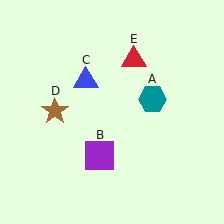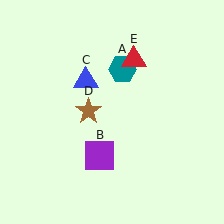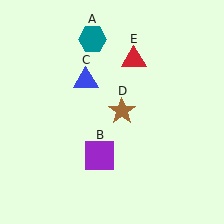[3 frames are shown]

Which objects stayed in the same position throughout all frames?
Purple square (object B) and blue triangle (object C) and red triangle (object E) remained stationary.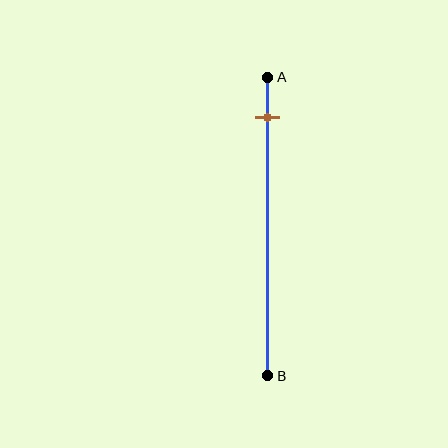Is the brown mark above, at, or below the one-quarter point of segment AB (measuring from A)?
The brown mark is above the one-quarter point of segment AB.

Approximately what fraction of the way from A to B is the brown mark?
The brown mark is approximately 15% of the way from A to B.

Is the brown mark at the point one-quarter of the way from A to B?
No, the mark is at about 15% from A, not at the 25% one-quarter point.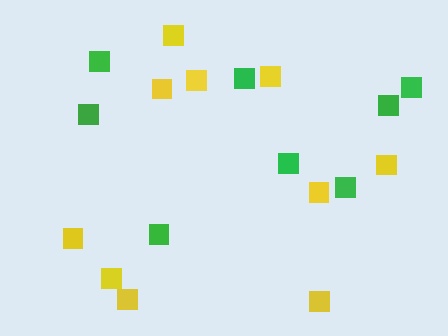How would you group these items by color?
There are 2 groups: one group of green squares (8) and one group of yellow squares (10).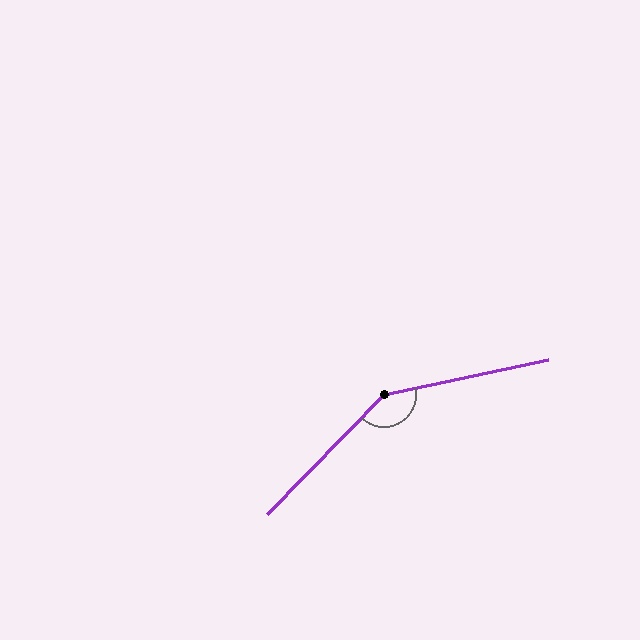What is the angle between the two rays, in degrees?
Approximately 146 degrees.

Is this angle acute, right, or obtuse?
It is obtuse.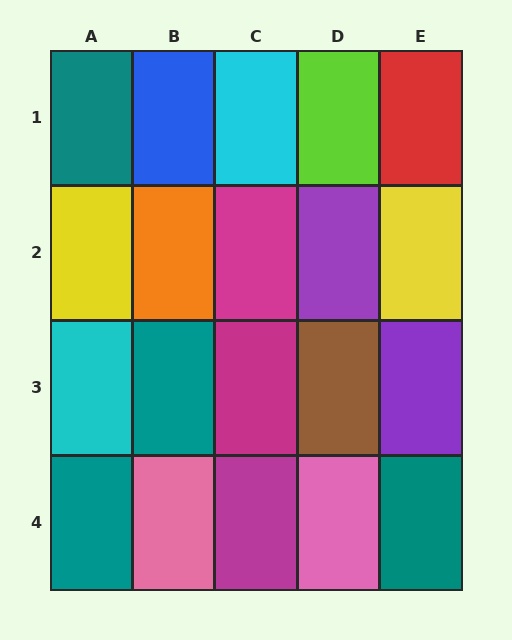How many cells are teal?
4 cells are teal.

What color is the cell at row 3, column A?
Cyan.